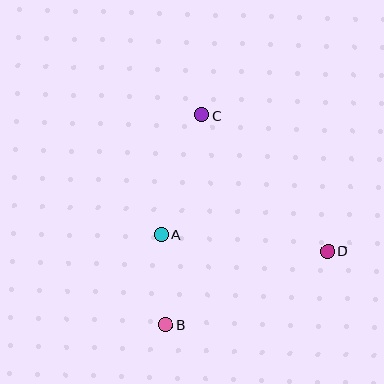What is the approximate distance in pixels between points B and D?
The distance between B and D is approximately 177 pixels.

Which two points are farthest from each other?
Points B and C are farthest from each other.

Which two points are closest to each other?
Points A and B are closest to each other.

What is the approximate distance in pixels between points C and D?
The distance between C and D is approximately 185 pixels.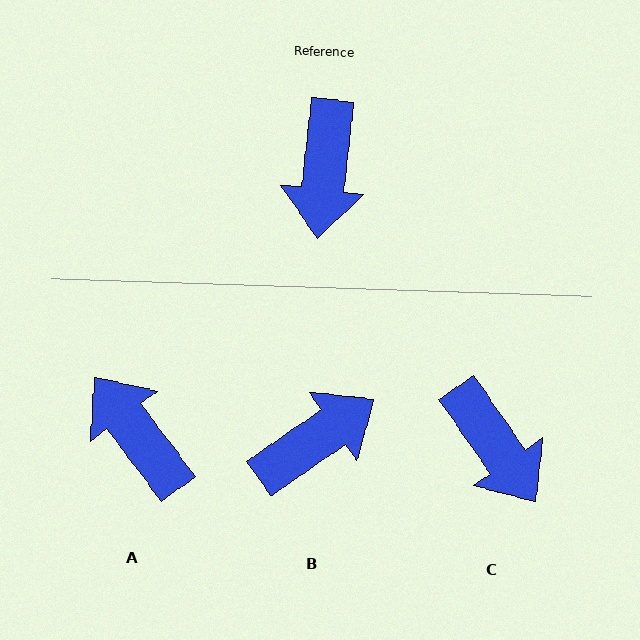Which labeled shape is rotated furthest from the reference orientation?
A, about 136 degrees away.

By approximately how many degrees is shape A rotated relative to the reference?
Approximately 136 degrees clockwise.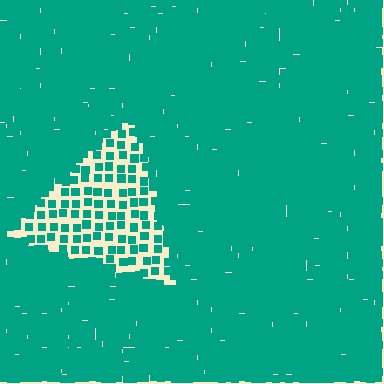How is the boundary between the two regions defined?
The boundary is defined by a change in element density (approximately 2.9x ratio). All elements are the same color, size, and shape.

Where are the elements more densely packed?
The elements are more densely packed outside the triangle boundary.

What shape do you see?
I see a triangle.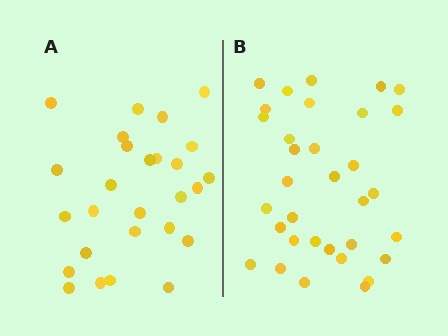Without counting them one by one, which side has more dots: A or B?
Region B (the right region) has more dots.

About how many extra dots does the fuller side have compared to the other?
Region B has about 6 more dots than region A.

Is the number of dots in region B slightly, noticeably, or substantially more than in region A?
Region B has only slightly more — the two regions are fairly close. The ratio is roughly 1.2 to 1.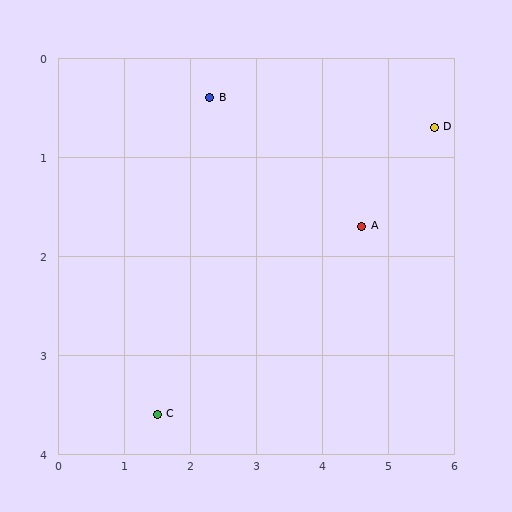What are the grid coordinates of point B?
Point B is at approximately (2.3, 0.4).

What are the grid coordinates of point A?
Point A is at approximately (4.6, 1.7).